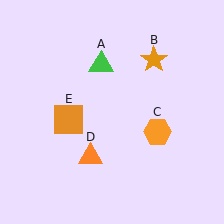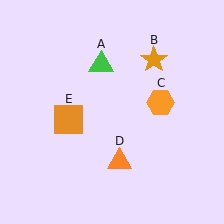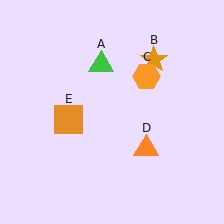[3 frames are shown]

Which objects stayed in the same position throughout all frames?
Green triangle (object A) and orange star (object B) and orange square (object E) remained stationary.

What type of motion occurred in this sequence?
The orange hexagon (object C), orange triangle (object D) rotated counterclockwise around the center of the scene.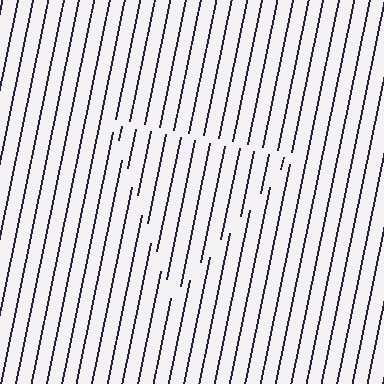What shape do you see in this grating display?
An illusory triangle. The interior of the shape contains the same grating, shifted by half a period — the contour is defined by the phase discontinuity where line-ends from the inner and outer gratings abut.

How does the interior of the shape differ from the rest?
The interior of the shape contains the same grating, shifted by half a period — the contour is defined by the phase discontinuity where line-ends from the inner and outer gratings abut.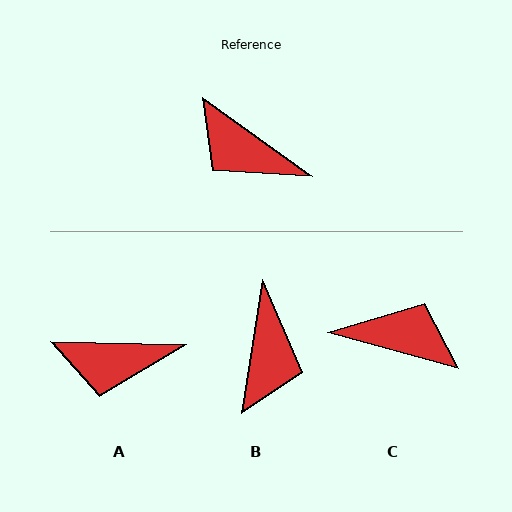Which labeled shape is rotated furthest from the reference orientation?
C, about 160 degrees away.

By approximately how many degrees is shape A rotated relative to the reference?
Approximately 34 degrees counter-clockwise.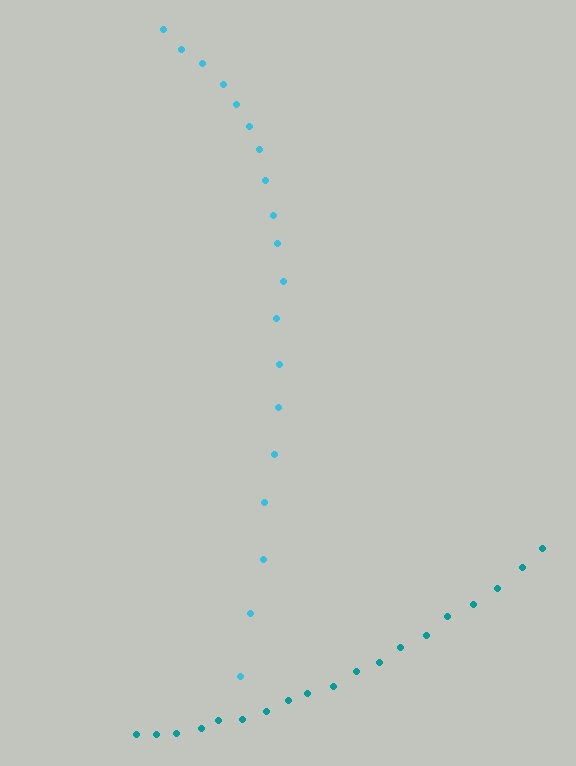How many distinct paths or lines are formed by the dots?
There are 2 distinct paths.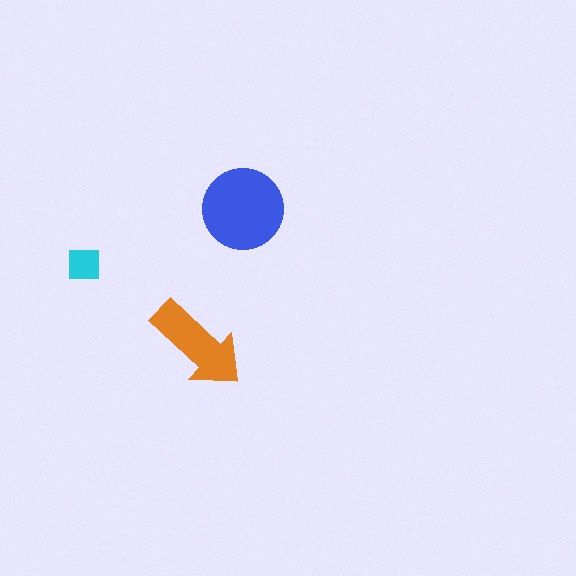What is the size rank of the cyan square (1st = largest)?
3rd.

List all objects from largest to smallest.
The blue circle, the orange arrow, the cyan square.